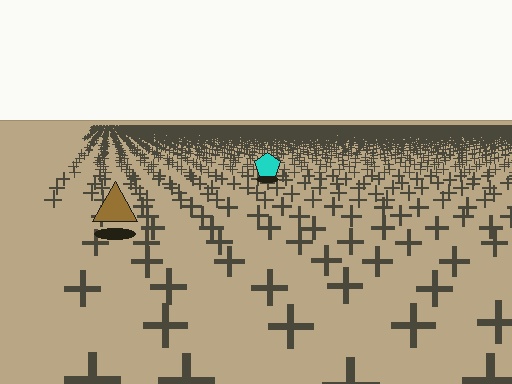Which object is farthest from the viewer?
The cyan pentagon is farthest from the viewer. It appears smaller and the ground texture around it is denser.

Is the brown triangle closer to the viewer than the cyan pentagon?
Yes. The brown triangle is closer — you can tell from the texture gradient: the ground texture is coarser near it.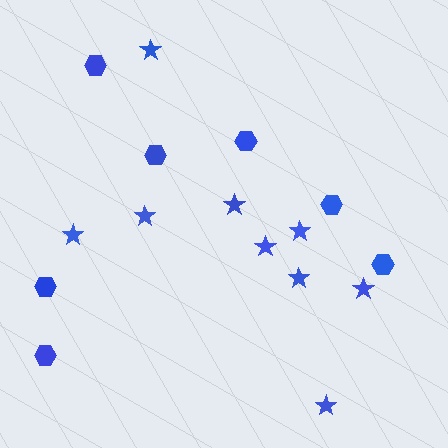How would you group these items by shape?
There are 2 groups: one group of stars (9) and one group of hexagons (7).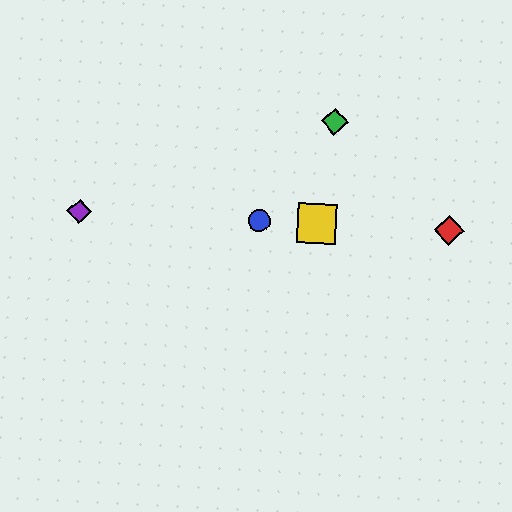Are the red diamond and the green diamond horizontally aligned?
No, the red diamond is at y≈230 and the green diamond is at y≈122.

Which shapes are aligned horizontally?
The red diamond, the blue circle, the yellow square, the purple diamond are aligned horizontally.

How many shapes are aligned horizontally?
4 shapes (the red diamond, the blue circle, the yellow square, the purple diamond) are aligned horizontally.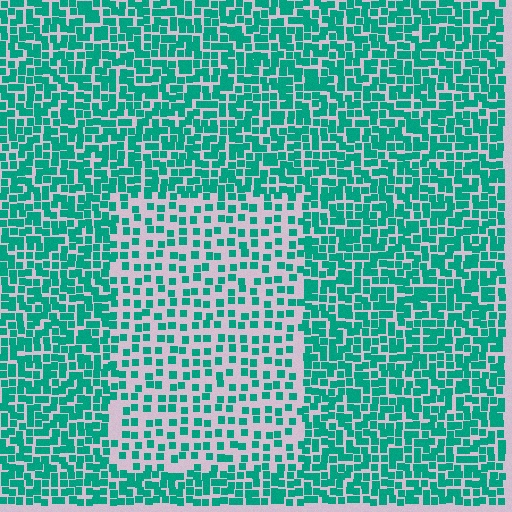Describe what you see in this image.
The image contains small teal elements arranged at two different densities. A rectangle-shaped region is visible where the elements are less densely packed than the surrounding area.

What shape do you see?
I see a rectangle.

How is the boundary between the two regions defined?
The boundary is defined by a change in element density (approximately 2.0x ratio). All elements are the same color, size, and shape.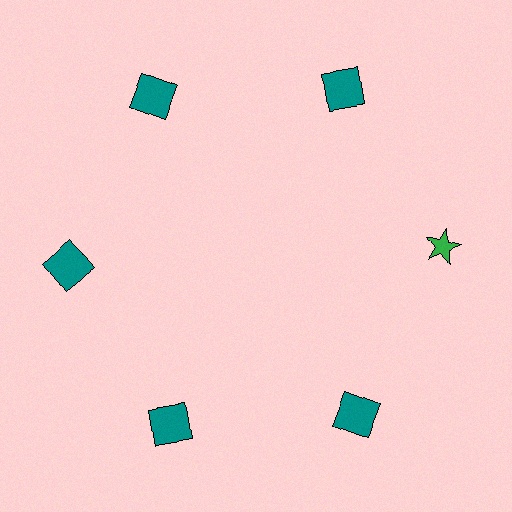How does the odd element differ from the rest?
It differs in both color (green instead of teal) and shape (star instead of square).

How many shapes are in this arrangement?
There are 6 shapes arranged in a ring pattern.